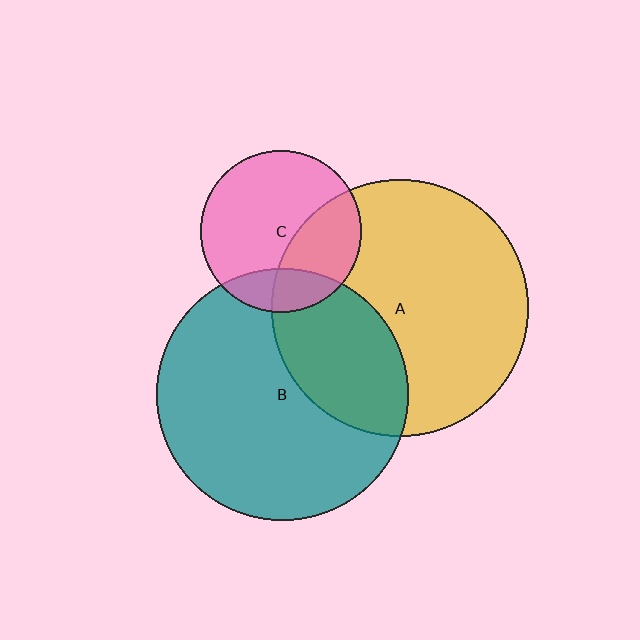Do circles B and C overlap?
Yes.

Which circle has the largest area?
Circle A (yellow).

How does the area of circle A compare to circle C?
Approximately 2.5 times.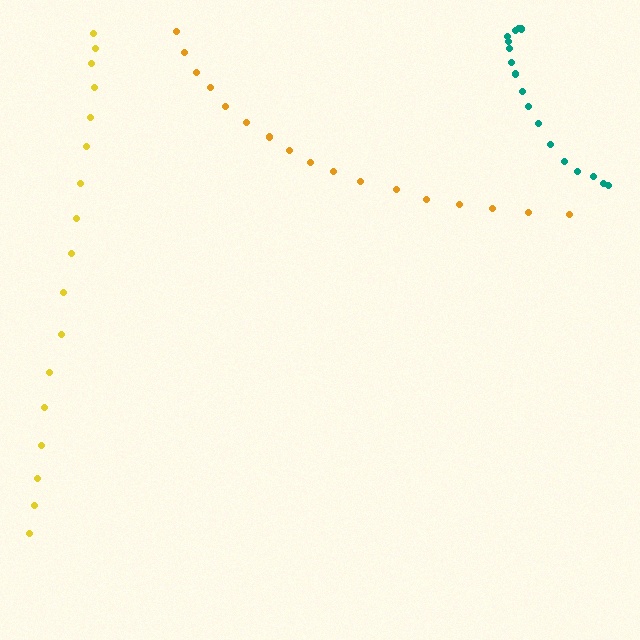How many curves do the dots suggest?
There are 3 distinct paths.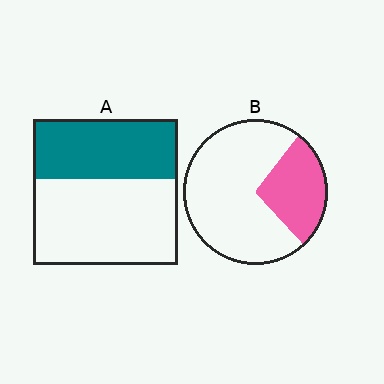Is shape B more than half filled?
No.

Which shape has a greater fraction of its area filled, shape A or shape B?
Shape A.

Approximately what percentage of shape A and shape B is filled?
A is approximately 40% and B is approximately 30%.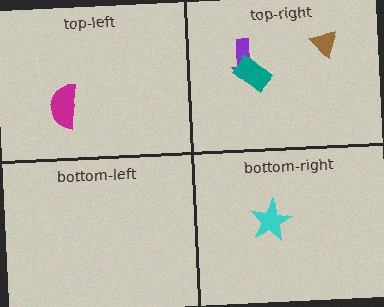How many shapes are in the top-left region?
1.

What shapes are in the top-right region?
The purple arrow, the teal rectangle, the brown triangle.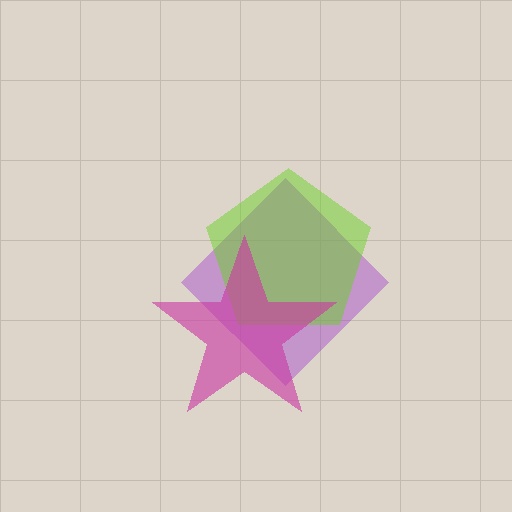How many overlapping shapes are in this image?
There are 3 overlapping shapes in the image.